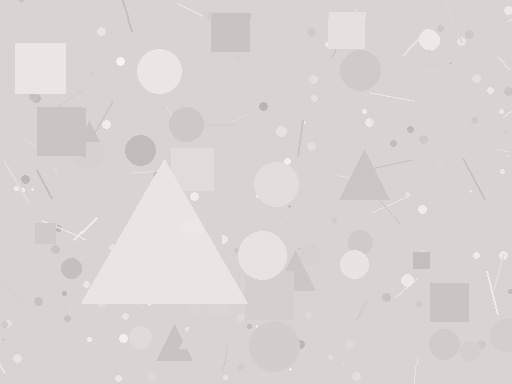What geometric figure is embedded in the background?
A triangle is embedded in the background.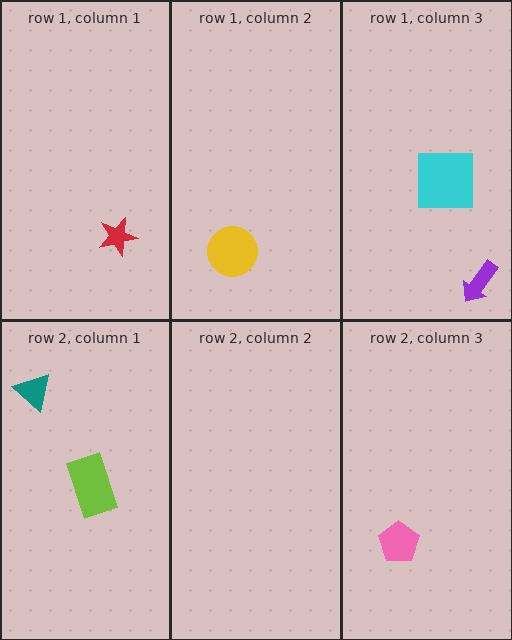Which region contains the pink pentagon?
The row 2, column 3 region.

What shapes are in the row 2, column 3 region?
The pink pentagon.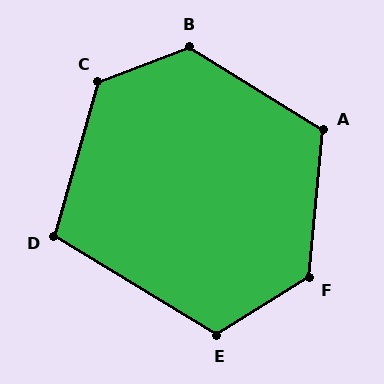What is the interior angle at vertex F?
Approximately 127 degrees (obtuse).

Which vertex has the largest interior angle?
B, at approximately 128 degrees.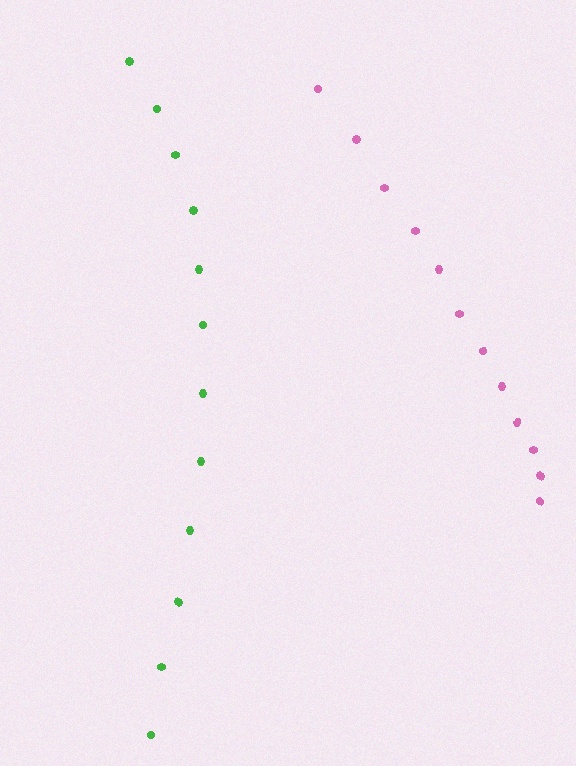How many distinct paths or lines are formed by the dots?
There are 2 distinct paths.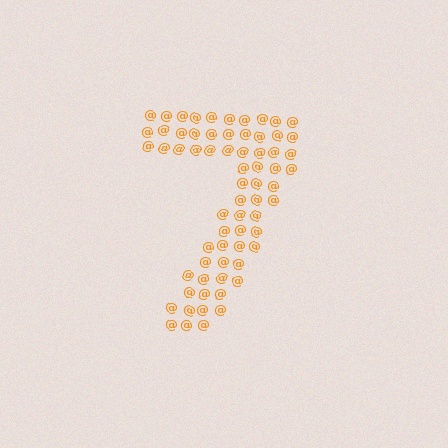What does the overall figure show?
The overall figure shows the digit 7.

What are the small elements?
The small elements are at signs.